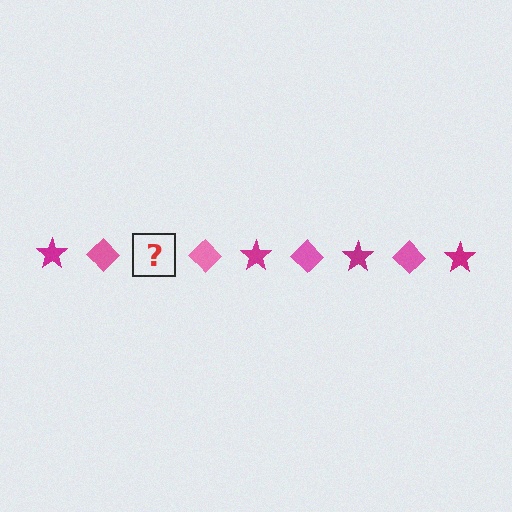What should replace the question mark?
The question mark should be replaced with a magenta star.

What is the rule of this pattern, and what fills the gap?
The rule is that the pattern alternates between magenta star and pink diamond. The gap should be filled with a magenta star.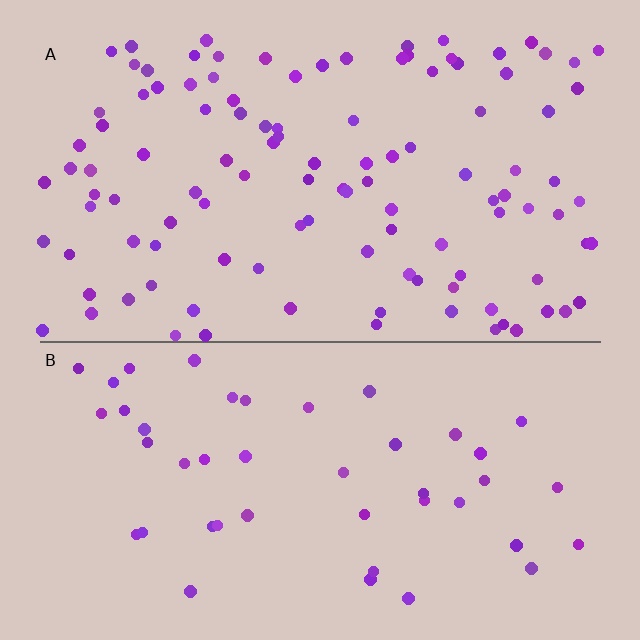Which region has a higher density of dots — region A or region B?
A (the top).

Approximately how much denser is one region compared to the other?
Approximately 2.5× — region A over region B.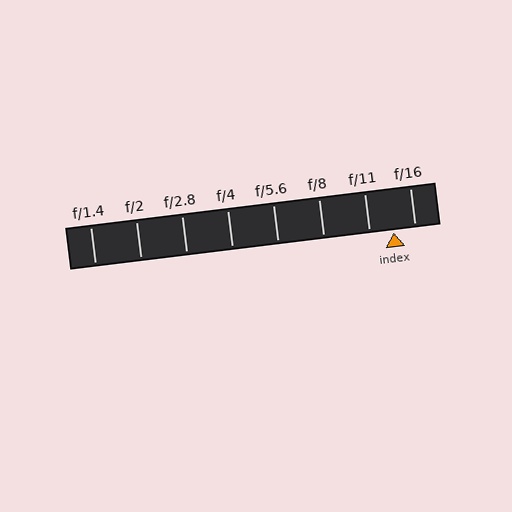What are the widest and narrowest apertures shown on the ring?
The widest aperture shown is f/1.4 and the narrowest is f/16.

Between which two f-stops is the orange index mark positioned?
The index mark is between f/11 and f/16.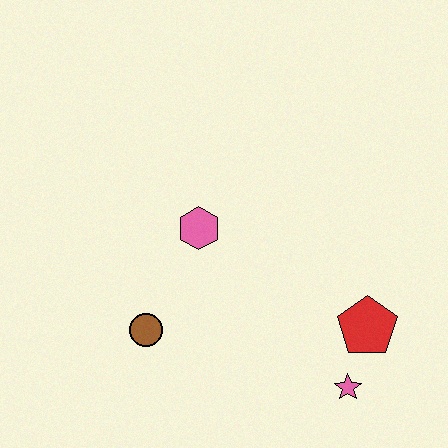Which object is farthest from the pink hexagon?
The pink star is farthest from the pink hexagon.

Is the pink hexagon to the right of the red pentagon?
No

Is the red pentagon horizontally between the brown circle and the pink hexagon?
No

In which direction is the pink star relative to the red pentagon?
The pink star is below the red pentagon.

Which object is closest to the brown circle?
The pink hexagon is closest to the brown circle.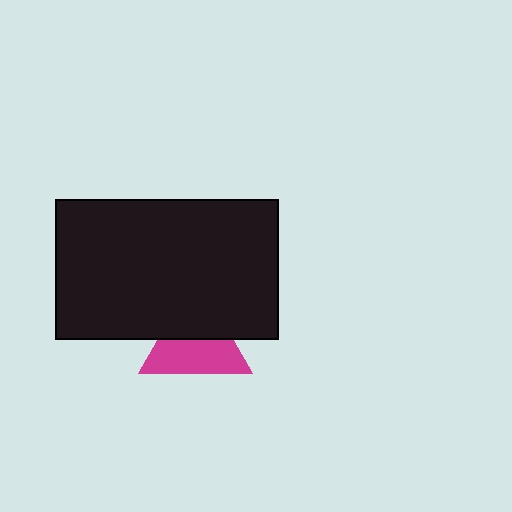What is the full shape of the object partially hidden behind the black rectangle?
The partially hidden object is a magenta triangle.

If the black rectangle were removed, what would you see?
You would see the complete magenta triangle.